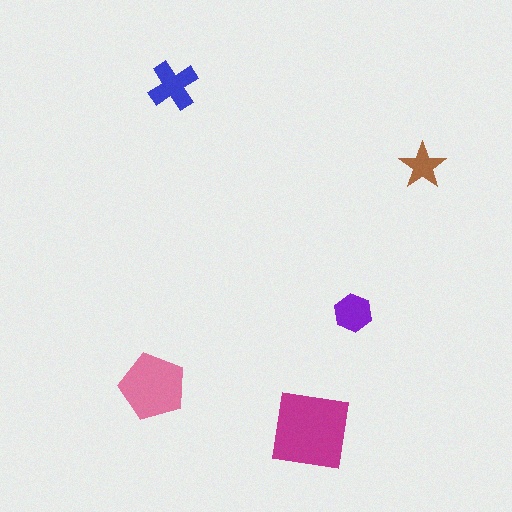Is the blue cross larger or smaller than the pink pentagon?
Smaller.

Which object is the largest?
The magenta square.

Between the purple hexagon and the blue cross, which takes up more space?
The blue cross.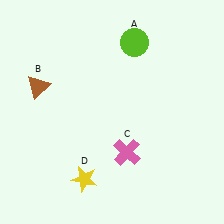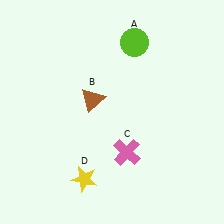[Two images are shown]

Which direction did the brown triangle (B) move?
The brown triangle (B) moved right.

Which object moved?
The brown triangle (B) moved right.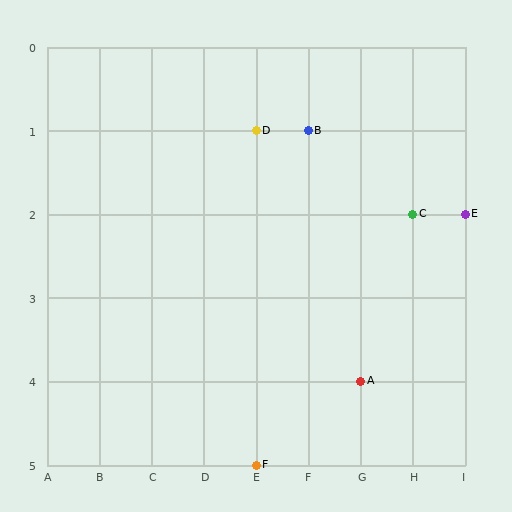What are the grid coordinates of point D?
Point D is at grid coordinates (E, 1).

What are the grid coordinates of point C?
Point C is at grid coordinates (H, 2).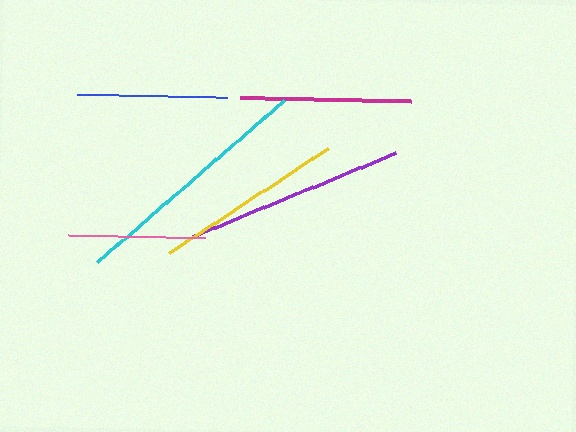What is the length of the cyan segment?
The cyan segment is approximately 248 pixels long.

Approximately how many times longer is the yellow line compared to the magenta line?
The yellow line is approximately 1.1 times the length of the magenta line.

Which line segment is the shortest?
The pink line is the shortest at approximately 137 pixels.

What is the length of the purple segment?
The purple segment is approximately 221 pixels long.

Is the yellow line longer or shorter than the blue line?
The yellow line is longer than the blue line.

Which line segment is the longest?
The cyan line is the longest at approximately 248 pixels.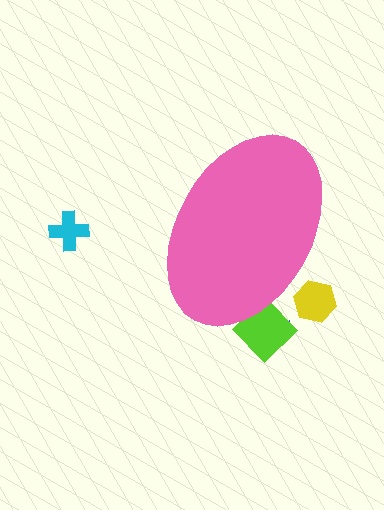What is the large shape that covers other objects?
A pink ellipse.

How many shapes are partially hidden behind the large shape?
3 shapes are partially hidden.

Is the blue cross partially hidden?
Yes, the blue cross is partially hidden behind the pink ellipse.